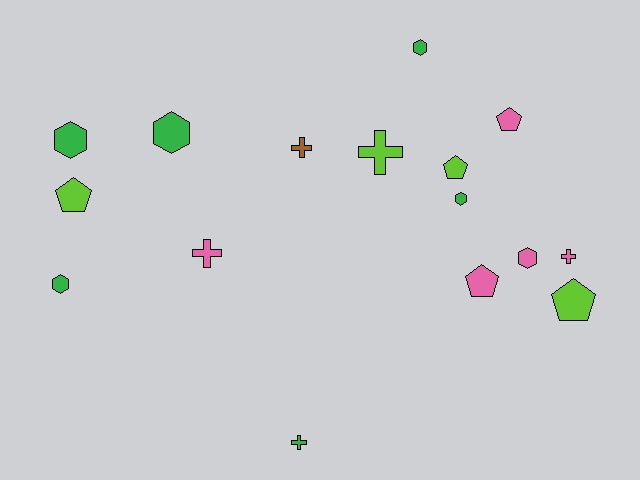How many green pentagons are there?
There are no green pentagons.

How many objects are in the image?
There are 16 objects.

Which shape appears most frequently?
Hexagon, with 6 objects.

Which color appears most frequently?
Green, with 6 objects.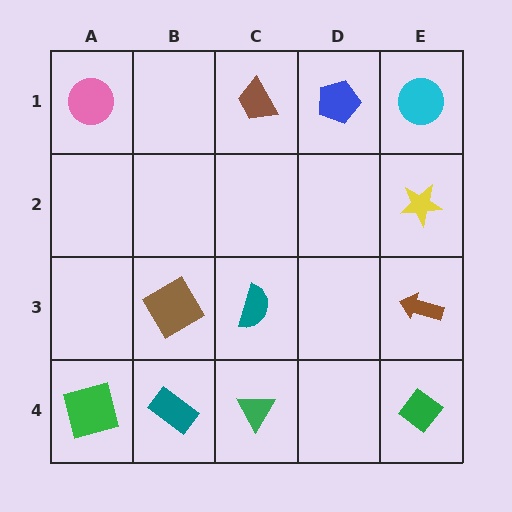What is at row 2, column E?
A yellow star.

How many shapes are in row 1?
4 shapes.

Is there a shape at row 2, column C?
No, that cell is empty.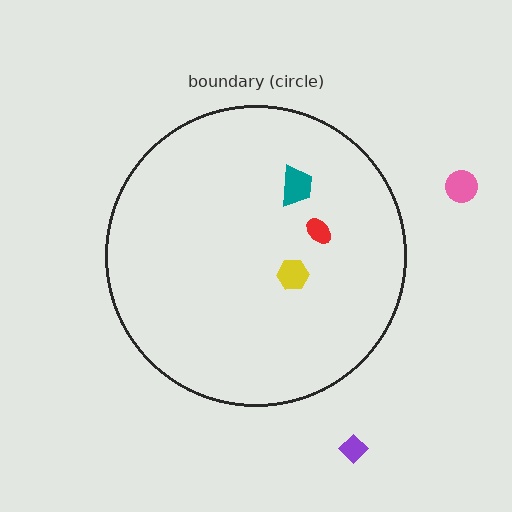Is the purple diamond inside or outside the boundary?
Outside.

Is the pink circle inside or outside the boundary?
Outside.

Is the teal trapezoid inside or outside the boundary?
Inside.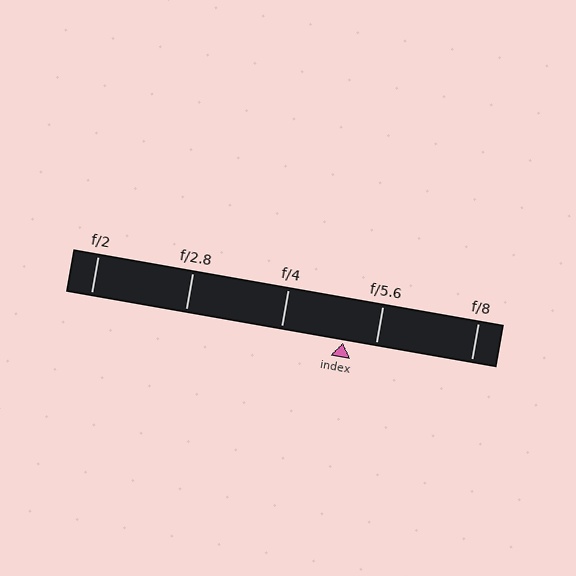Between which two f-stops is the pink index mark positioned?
The index mark is between f/4 and f/5.6.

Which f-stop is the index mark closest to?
The index mark is closest to f/5.6.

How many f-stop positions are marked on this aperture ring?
There are 5 f-stop positions marked.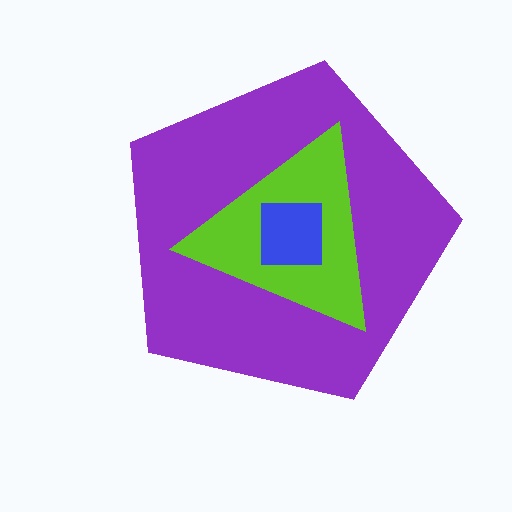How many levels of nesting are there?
3.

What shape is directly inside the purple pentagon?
The lime triangle.